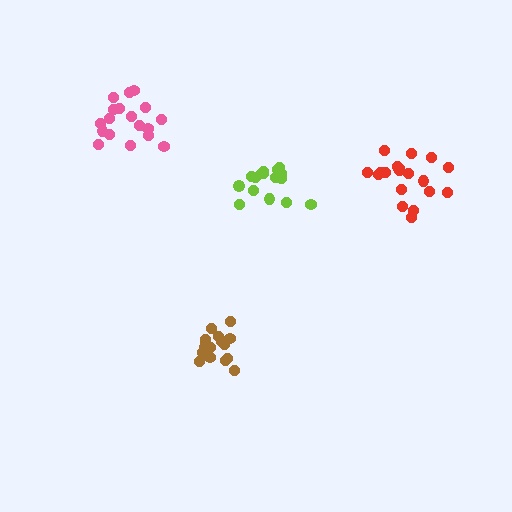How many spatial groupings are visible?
There are 4 spatial groupings.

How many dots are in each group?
Group 1: 17 dots, Group 2: 18 dots, Group 3: 19 dots, Group 4: 16 dots (70 total).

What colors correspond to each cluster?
The clusters are colored: lime, pink, red, brown.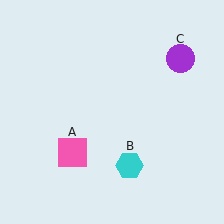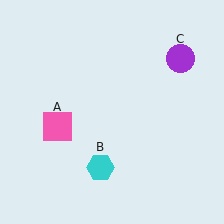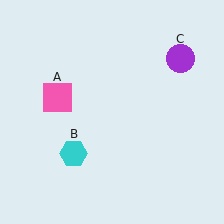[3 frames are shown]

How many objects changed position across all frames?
2 objects changed position: pink square (object A), cyan hexagon (object B).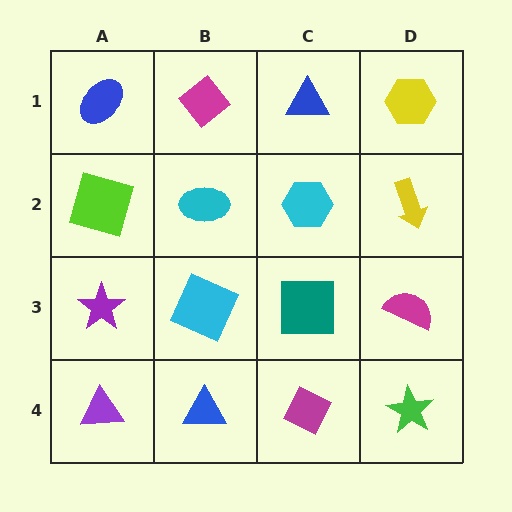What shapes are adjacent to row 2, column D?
A yellow hexagon (row 1, column D), a magenta semicircle (row 3, column D), a cyan hexagon (row 2, column C).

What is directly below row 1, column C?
A cyan hexagon.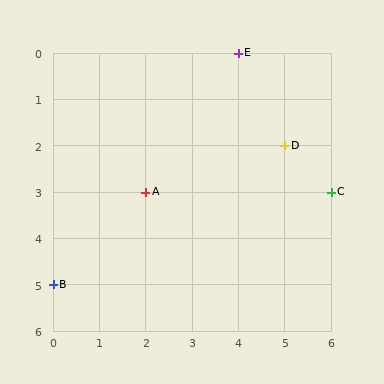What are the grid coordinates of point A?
Point A is at grid coordinates (2, 3).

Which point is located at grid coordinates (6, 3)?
Point C is at (6, 3).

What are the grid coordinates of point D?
Point D is at grid coordinates (5, 2).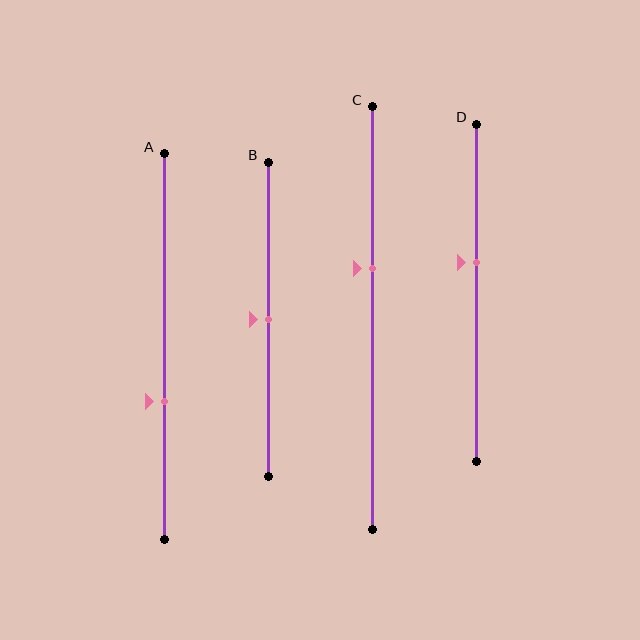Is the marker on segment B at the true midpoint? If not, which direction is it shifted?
Yes, the marker on segment B is at the true midpoint.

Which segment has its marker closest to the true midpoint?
Segment B has its marker closest to the true midpoint.